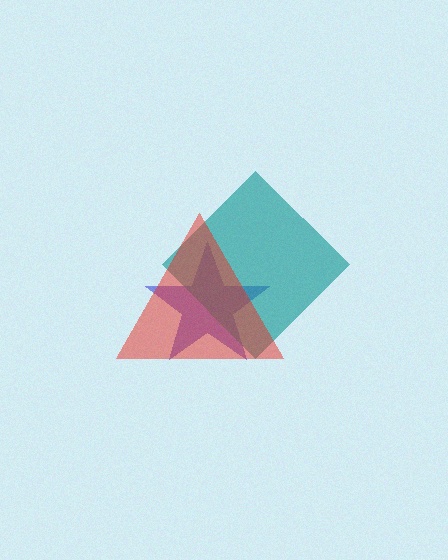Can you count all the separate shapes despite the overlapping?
Yes, there are 3 separate shapes.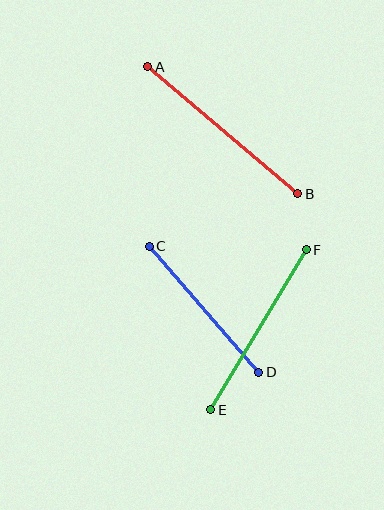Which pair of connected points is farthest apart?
Points A and B are farthest apart.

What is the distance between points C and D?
The distance is approximately 167 pixels.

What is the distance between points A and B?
The distance is approximately 196 pixels.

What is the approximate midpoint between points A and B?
The midpoint is at approximately (223, 130) pixels.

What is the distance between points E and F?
The distance is approximately 186 pixels.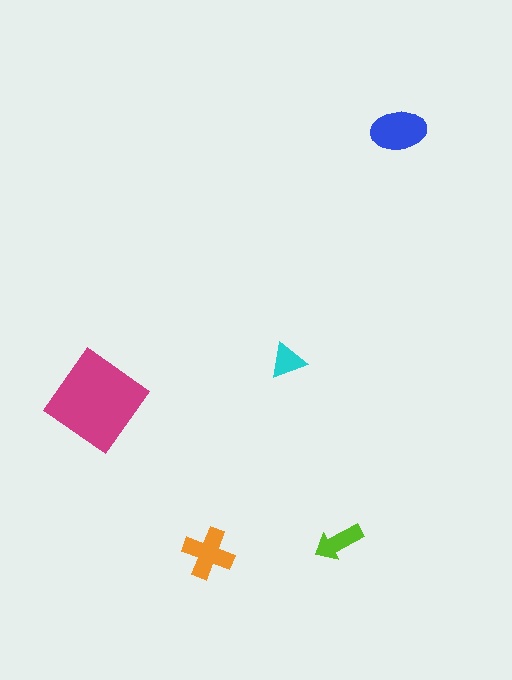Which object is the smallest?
The cyan triangle.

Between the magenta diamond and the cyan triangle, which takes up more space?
The magenta diamond.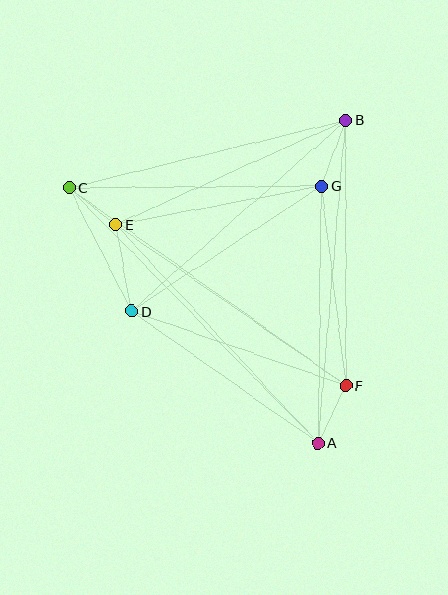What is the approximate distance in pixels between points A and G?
The distance between A and G is approximately 257 pixels.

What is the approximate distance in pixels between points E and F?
The distance between E and F is approximately 281 pixels.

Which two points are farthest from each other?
Points A and C are farthest from each other.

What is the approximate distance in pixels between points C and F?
The distance between C and F is approximately 341 pixels.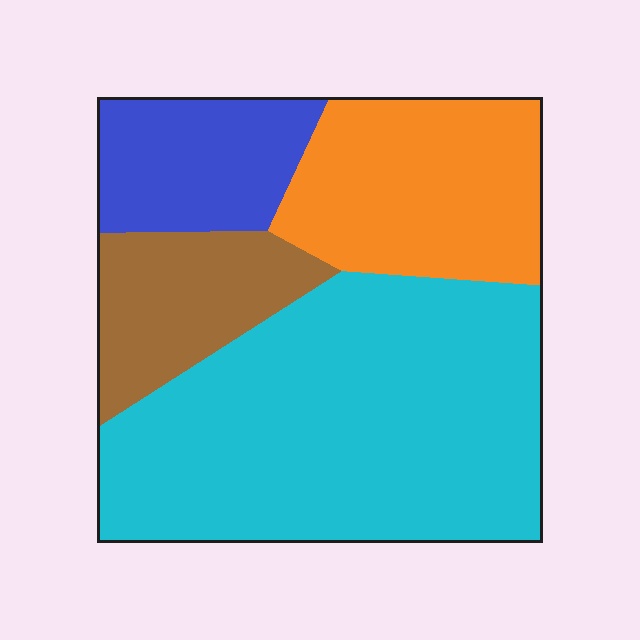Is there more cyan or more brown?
Cyan.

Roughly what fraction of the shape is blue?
Blue covers roughly 15% of the shape.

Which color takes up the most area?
Cyan, at roughly 50%.